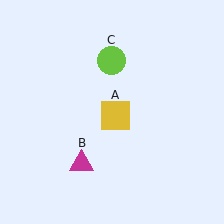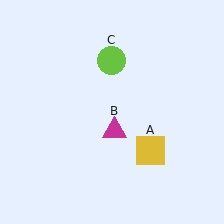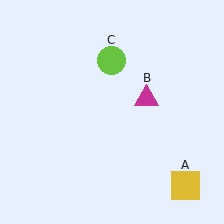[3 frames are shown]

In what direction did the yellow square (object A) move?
The yellow square (object A) moved down and to the right.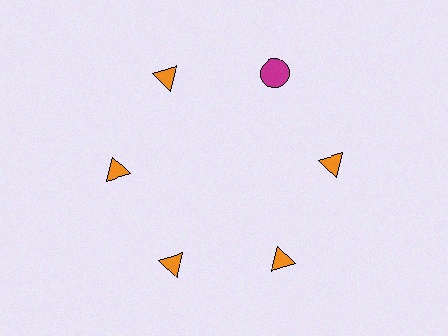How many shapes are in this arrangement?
There are 6 shapes arranged in a ring pattern.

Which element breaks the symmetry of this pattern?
The magenta circle at roughly the 1 o'clock position breaks the symmetry. All other shapes are orange triangles.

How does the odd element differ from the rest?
It differs in both color (magenta instead of orange) and shape (circle instead of triangle).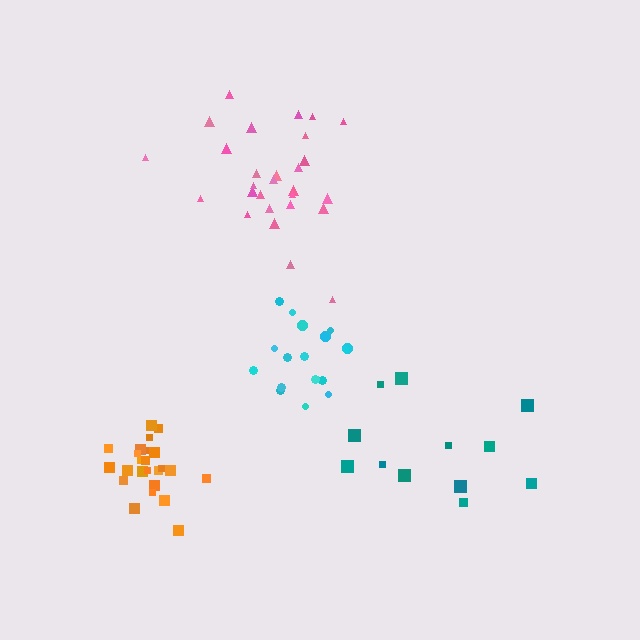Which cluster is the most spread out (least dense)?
Teal.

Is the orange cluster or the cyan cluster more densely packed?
Orange.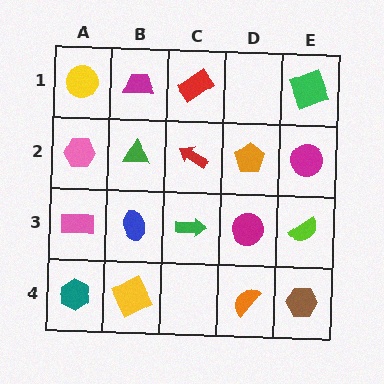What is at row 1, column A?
A yellow circle.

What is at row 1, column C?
A red rectangle.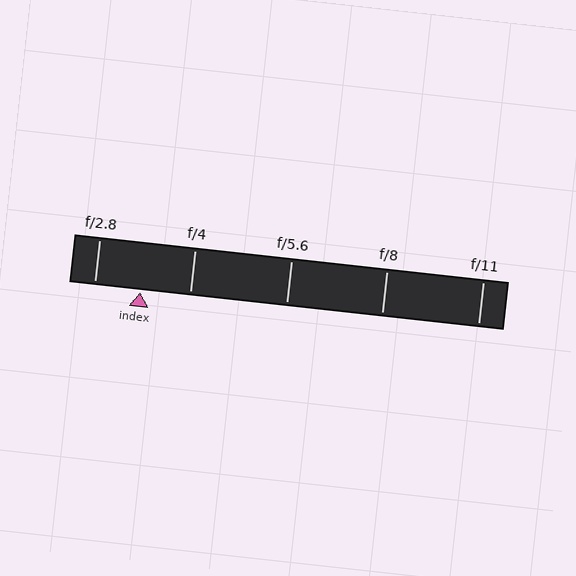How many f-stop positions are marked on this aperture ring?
There are 5 f-stop positions marked.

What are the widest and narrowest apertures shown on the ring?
The widest aperture shown is f/2.8 and the narrowest is f/11.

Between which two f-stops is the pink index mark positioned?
The index mark is between f/2.8 and f/4.